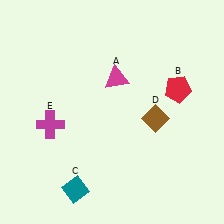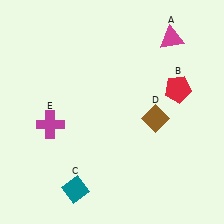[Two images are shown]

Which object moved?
The magenta triangle (A) moved right.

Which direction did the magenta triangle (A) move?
The magenta triangle (A) moved right.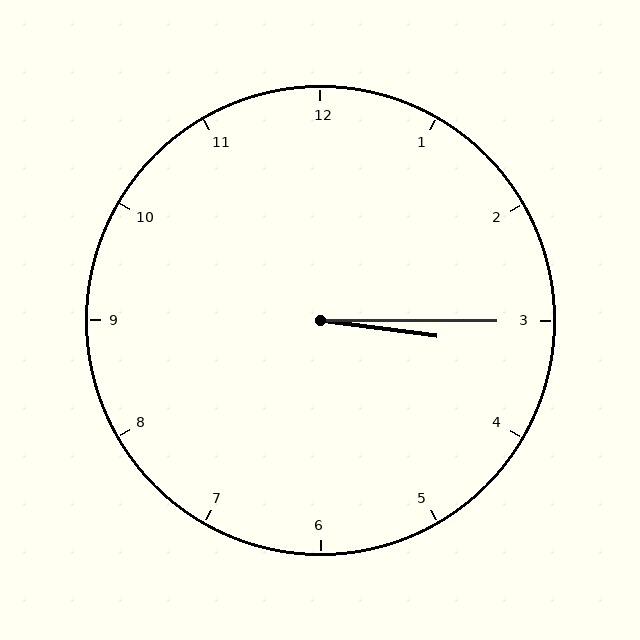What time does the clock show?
3:15.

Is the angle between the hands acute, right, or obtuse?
It is acute.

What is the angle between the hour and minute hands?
Approximately 8 degrees.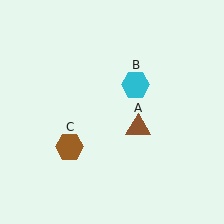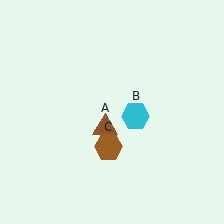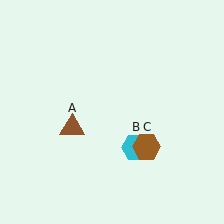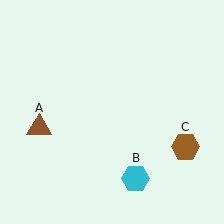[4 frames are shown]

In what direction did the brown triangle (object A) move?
The brown triangle (object A) moved left.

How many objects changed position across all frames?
3 objects changed position: brown triangle (object A), cyan hexagon (object B), brown hexagon (object C).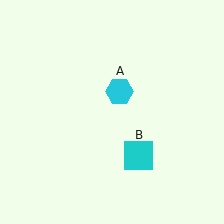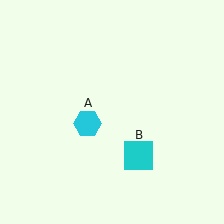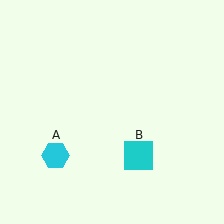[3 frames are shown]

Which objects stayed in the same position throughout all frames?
Cyan square (object B) remained stationary.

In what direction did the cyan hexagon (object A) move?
The cyan hexagon (object A) moved down and to the left.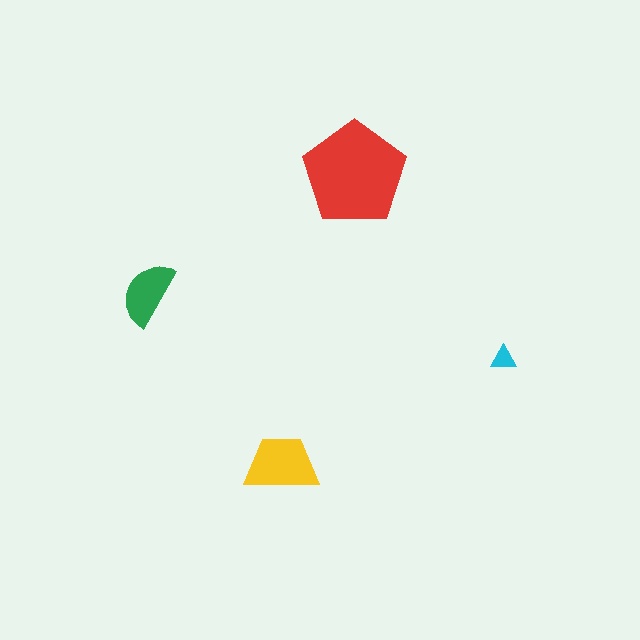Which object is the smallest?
The cyan triangle.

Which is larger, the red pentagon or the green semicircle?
The red pentagon.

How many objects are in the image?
There are 4 objects in the image.